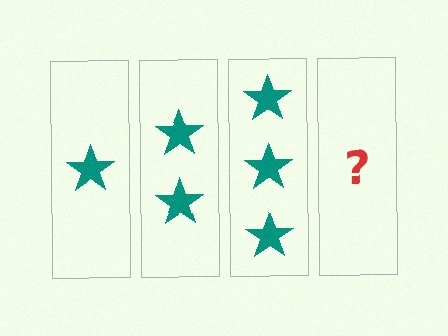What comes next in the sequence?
The next element should be 4 stars.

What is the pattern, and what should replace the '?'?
The pattern is that each step adds one more star. The '?' should be 4 stars.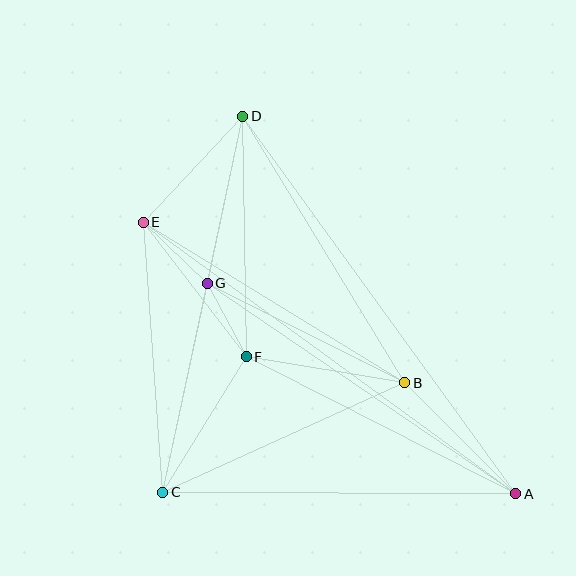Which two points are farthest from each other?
Points A and D are farthest from each other.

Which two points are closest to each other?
Points F and G are closest to each other.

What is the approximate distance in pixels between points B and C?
The distance between B and C is approximately 266 pixels.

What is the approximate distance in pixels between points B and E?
The distance between B and E is approximately 307 pixels.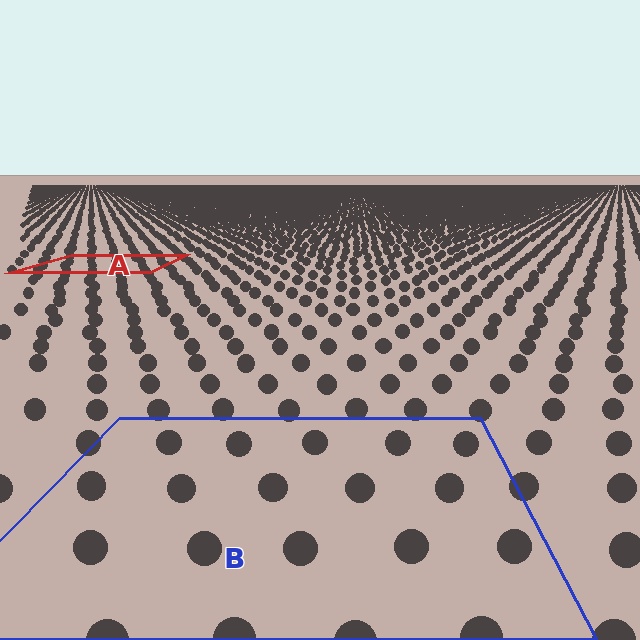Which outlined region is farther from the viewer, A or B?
Region A is farther from the viewer — the texture elements inside it appear smaller and more densely packed.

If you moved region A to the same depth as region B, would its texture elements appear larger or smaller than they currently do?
They would appear larger. At a closer depth, the same texture elements are projected at a bigger on-screen size.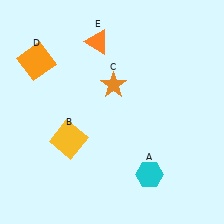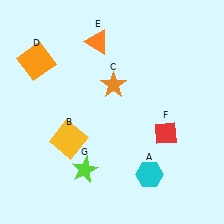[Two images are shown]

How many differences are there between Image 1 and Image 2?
There are 2 differences between the two images.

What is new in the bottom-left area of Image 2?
A lime star (G) was added in the bottom-left area of Image 2.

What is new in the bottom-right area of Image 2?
A red diamond (F) was added in the bottom-right area of Image 2.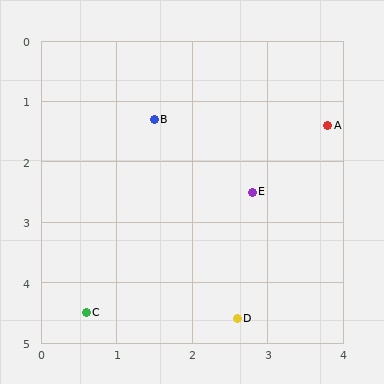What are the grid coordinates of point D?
Point D is at approximately (2.6, 4.6).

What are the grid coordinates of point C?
Point C is at approximately (0.6, 4.5).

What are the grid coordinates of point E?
Point E is at approximately (2.8, 2.5).